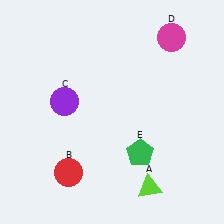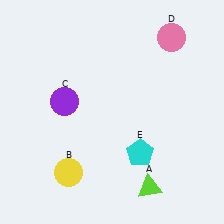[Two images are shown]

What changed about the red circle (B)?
In Image 1, B is red. In Image 2, it changed to yellow.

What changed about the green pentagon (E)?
In Image 1, E is green. In Image 2, it changed to cyan.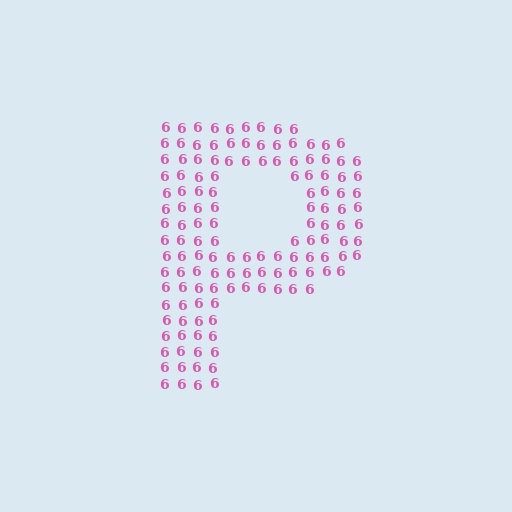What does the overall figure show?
The overall figure shows the letter P.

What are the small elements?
The small elements are digit 6's.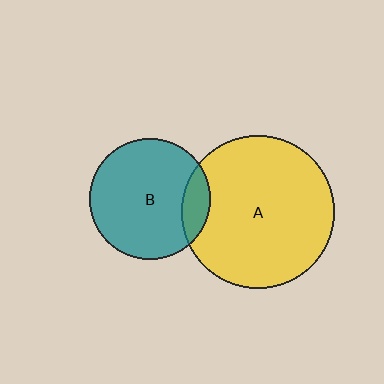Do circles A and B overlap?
Yes.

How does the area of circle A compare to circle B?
Approximately 1.6 times.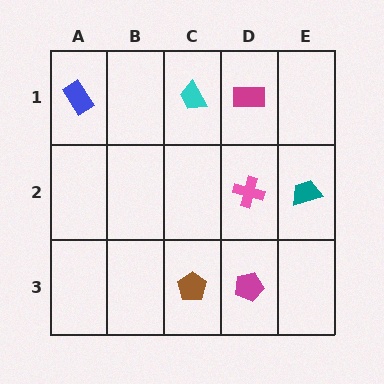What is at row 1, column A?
A blue rectangle.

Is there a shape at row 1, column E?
No, that cell is empty.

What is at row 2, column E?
A teal trapezoid.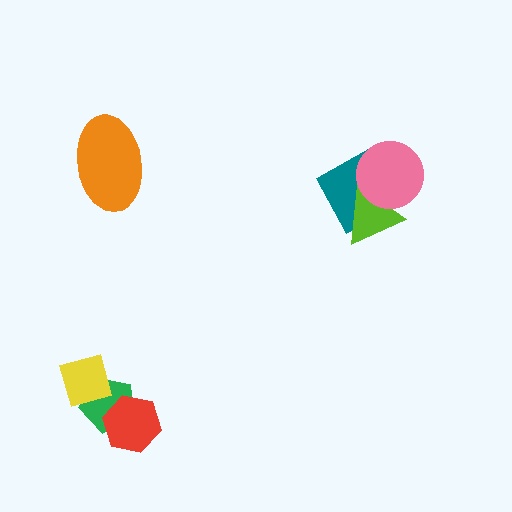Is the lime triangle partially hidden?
Yes, it is partially covered by another shape.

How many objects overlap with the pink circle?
2 objects overlap with the pink circle.